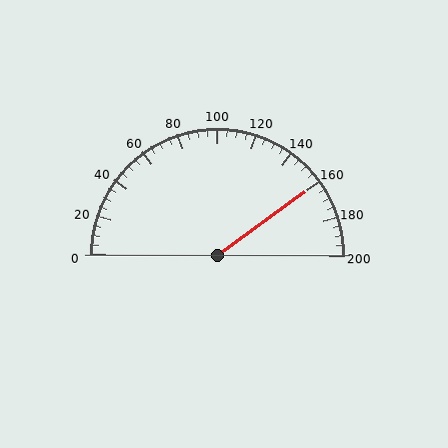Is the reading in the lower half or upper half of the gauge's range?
The reading is in the upper half of the range (0 to 200).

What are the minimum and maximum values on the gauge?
The gauge ranges from 0 to 200.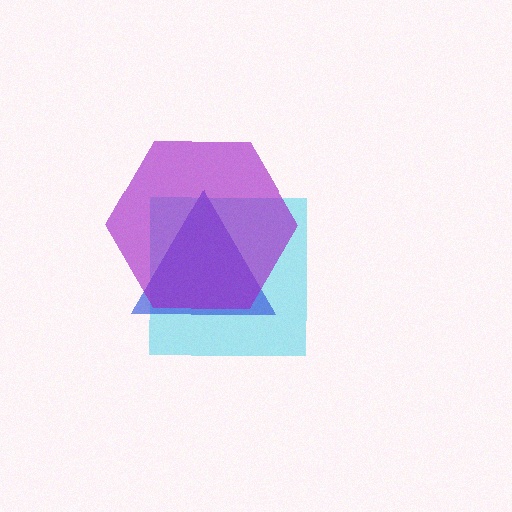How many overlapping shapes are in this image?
There are 3 overlapping shapes in the image.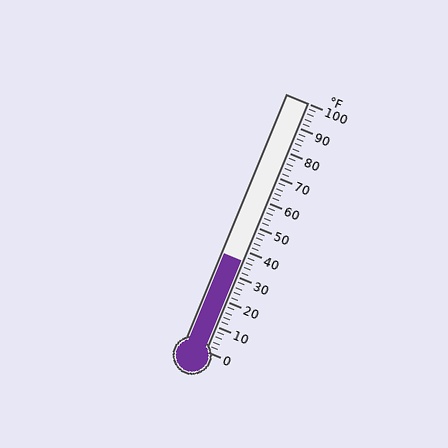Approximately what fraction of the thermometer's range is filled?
The thermometer is filled to approximately 35% of its range.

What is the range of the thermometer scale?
The thermometer scale ranges from 0°F to 100°F.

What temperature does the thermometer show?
The thermometer shows approximately 36°F.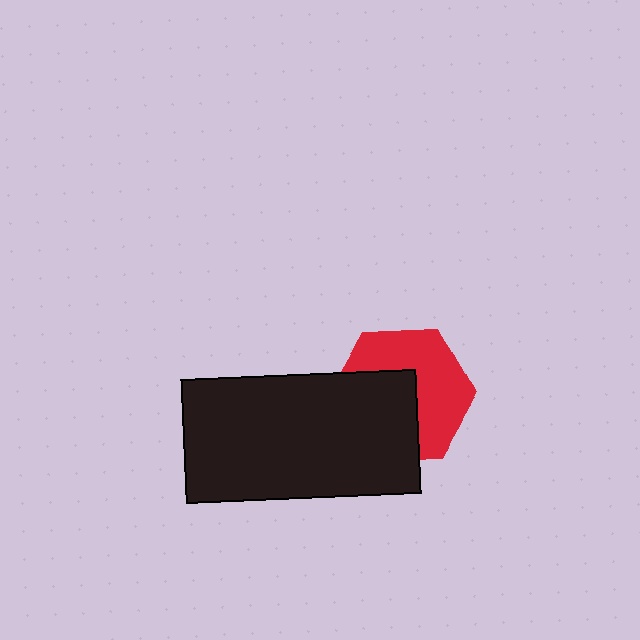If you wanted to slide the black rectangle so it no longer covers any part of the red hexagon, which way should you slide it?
Slide it toward the lower-left — that is the most direct way to separate the two shapes.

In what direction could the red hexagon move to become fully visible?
The red hexagon could move toward the upper-right. That would shift it out from behind the black rectangle entirely.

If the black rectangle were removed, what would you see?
You would see the complete red hexagon.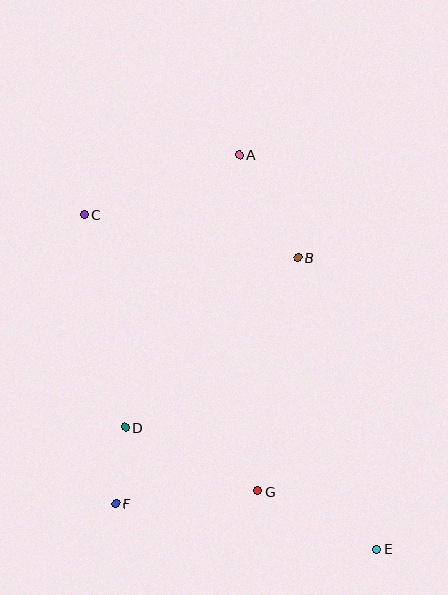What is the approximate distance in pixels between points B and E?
The distance between B and E is approximately 302 pixels.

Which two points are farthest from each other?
Points C and E are farthest from each other.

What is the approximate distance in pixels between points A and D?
The distance between A and D is approximately 295 pixels.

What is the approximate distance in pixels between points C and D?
The distance between C and D is approximately 217 pixels.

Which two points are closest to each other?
Points D and F are closest to each other.